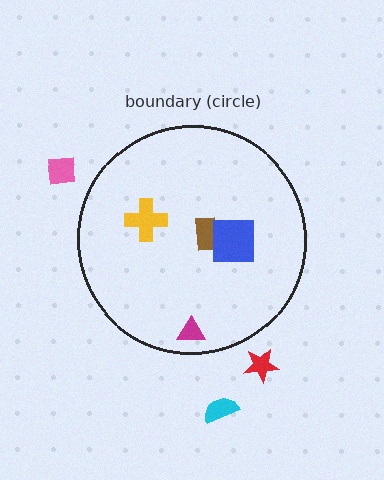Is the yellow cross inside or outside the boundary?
Inside.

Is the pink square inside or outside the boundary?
Outside.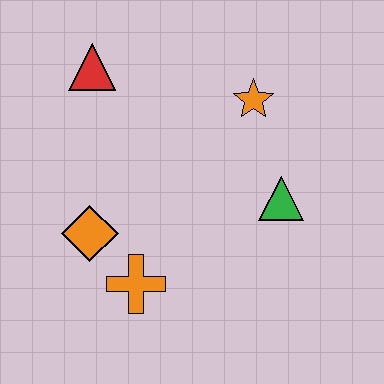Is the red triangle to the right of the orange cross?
No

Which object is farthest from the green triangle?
The red triangle is farthest from the green triangle.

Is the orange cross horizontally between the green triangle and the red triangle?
Yes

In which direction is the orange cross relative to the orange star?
The orange cross is below the orange star.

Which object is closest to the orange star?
The green triangle is closest to the orange star.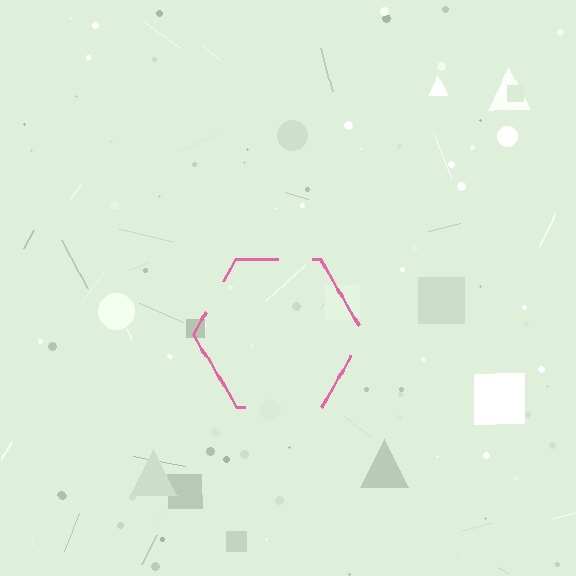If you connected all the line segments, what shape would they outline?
They would outline a hexagon.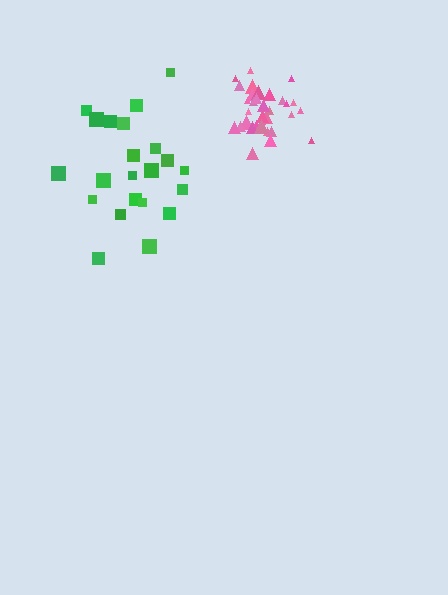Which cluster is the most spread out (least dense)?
Green.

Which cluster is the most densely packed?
Pink.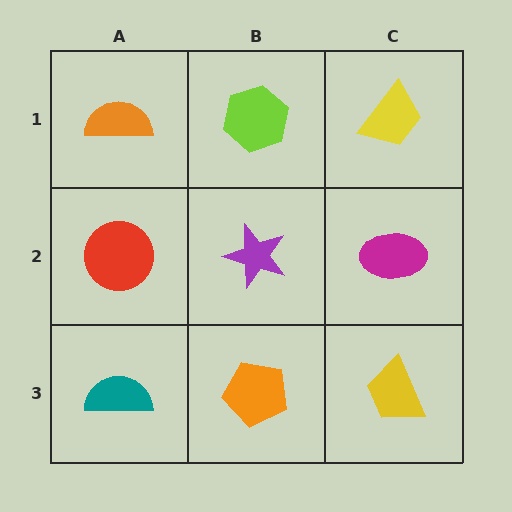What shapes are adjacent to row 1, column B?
A purple star (row 2, column B), an orange semicircle (row 1, column A), a yellow trapezoid (row 1, column C).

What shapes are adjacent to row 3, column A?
A red circle (row 2, column A), an orange pentagon (row 3, column B).